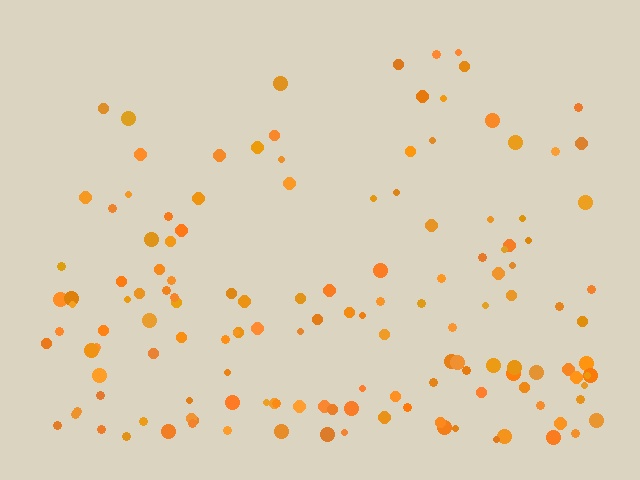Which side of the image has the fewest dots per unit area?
The top.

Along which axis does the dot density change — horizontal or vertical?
Vertical.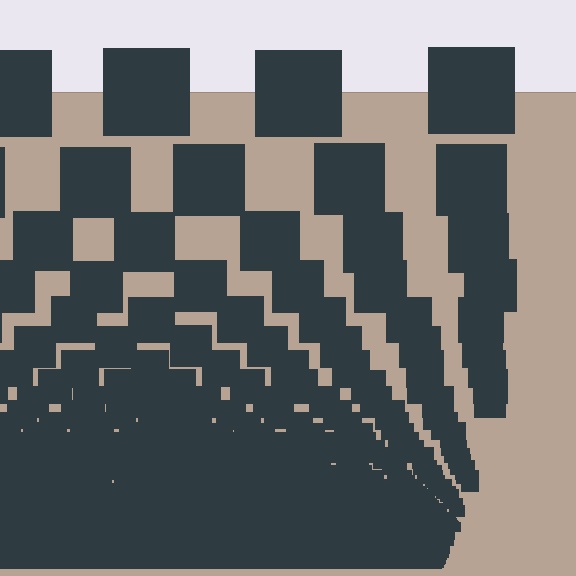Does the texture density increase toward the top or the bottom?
Density increases toward the bottom.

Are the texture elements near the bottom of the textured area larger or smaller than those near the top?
Smaller. The gradient is inverted — elements near the bottom are smaller and denser.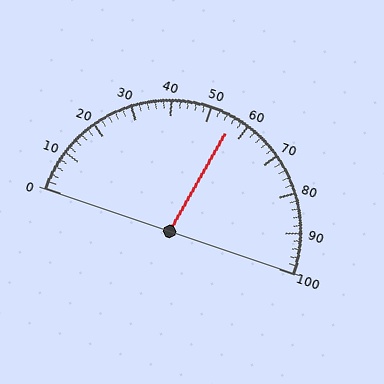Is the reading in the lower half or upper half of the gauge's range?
The reading is in the upper half of the range (0 to 100).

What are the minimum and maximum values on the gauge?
The gauge ranges from 0 to 100.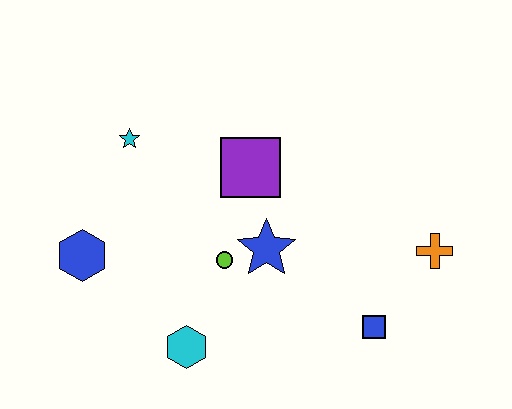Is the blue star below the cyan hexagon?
No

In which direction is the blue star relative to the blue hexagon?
The blue star is to the right of the blue hexagon.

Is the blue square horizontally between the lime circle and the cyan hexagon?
No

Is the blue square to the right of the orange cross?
No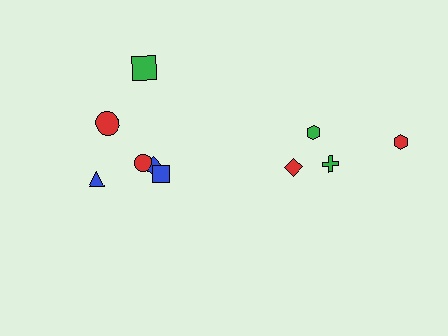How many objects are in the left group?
There are 6 objects.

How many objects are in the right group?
There are 4 objects.